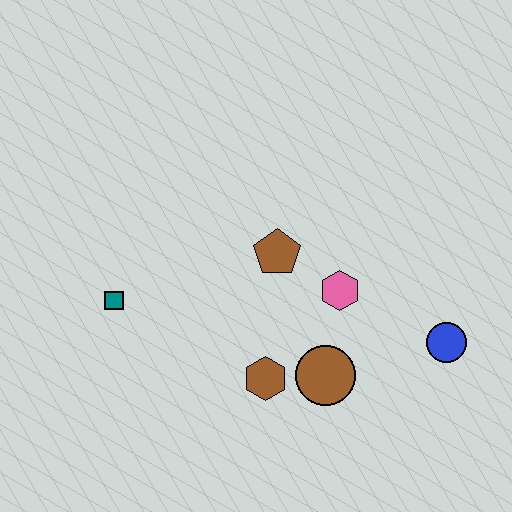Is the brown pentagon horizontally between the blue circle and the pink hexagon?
No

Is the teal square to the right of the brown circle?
No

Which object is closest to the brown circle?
The brown hexagon is closest to the brown circle.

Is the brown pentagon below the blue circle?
No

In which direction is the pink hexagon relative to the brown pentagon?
The pink hexagon is to the right of the brown pentagon.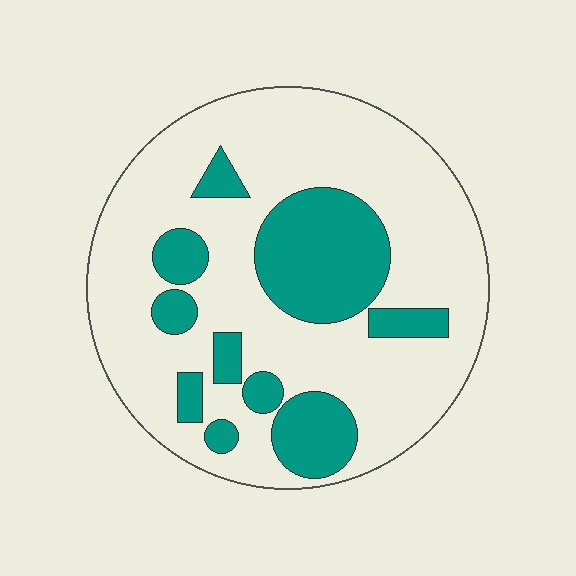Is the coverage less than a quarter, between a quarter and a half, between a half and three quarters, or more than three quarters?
Between a quarter and a half.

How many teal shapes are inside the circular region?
10.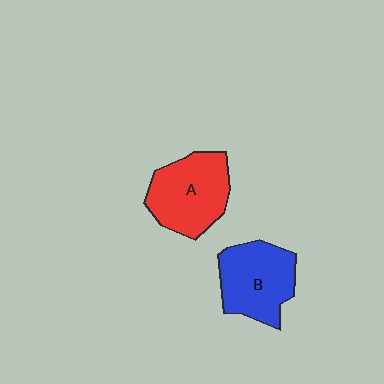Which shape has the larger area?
Shape A (red).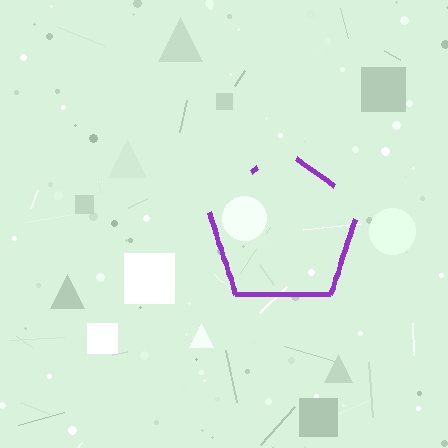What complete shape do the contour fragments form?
The contour fragments form a pentagon.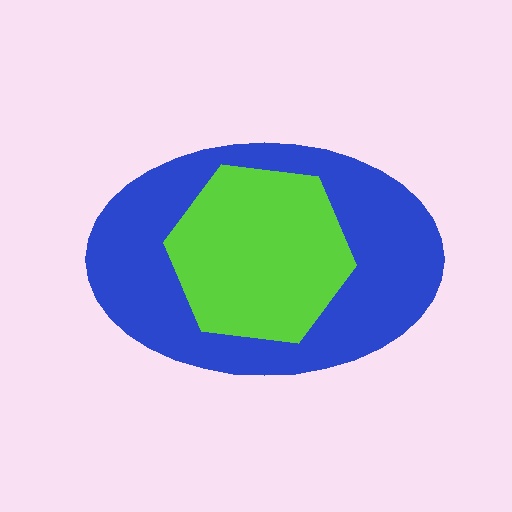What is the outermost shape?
The blue ellipse.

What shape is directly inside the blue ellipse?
The lime hexagon.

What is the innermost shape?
The lime hexagon.